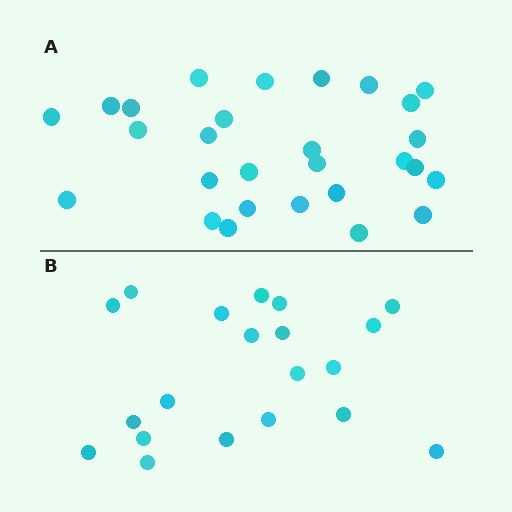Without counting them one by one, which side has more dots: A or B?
Region A (the top region) has more dots.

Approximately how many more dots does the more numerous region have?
Region A has roughly 8 or so more dots than region B.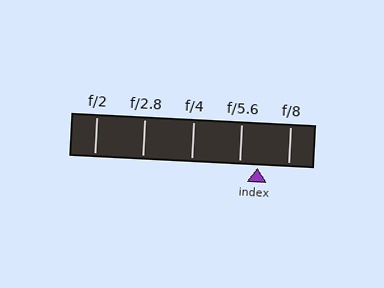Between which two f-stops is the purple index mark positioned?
The index mark is between f/5.6 and f/8.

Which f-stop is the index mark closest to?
The index mark is closest to f/5.6.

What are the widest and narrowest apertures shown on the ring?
The widest aperture shown is f/2 and the narrowest is f/8.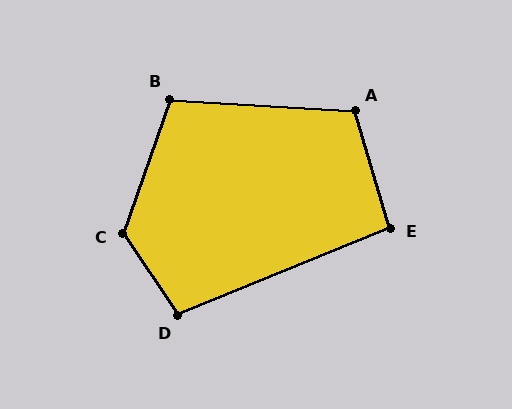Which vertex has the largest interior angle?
C, at approximately 127 degrees.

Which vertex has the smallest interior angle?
E, at approximately 96 degrees.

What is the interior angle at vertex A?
Approximately 110 degrees (obtuse).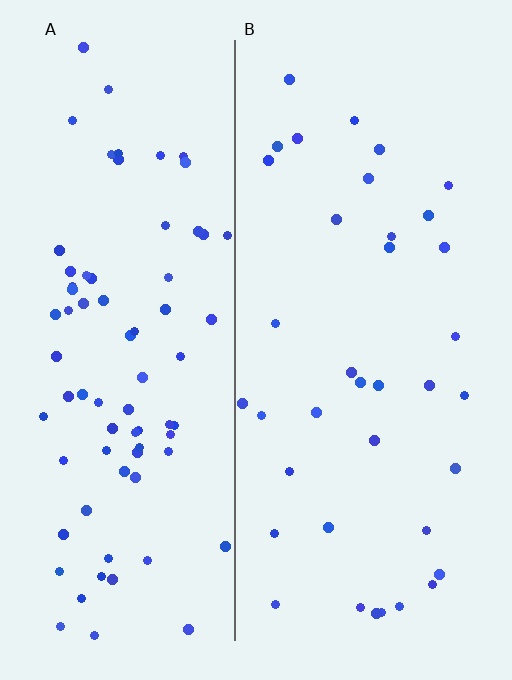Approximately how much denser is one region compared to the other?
Approximately 2.1× — region A over region B.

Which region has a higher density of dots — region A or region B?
A (the left).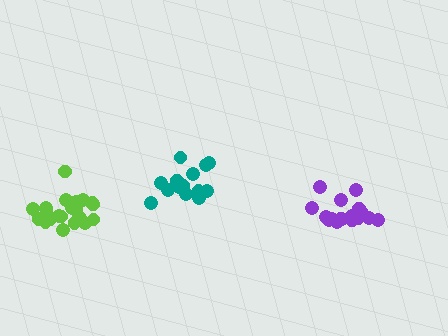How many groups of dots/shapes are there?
There are 3 groups.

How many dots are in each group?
Group 1: 21 dots, Group 2: 15 dots, Group 3: 18 dots (54 total).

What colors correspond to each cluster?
The clusters are colored: lime, teal, purple.